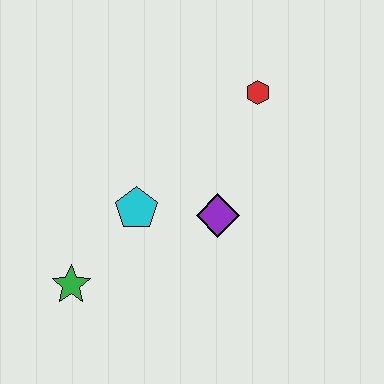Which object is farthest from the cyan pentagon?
The red hexagon is farthest from the cyan pentagon.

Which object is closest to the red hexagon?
The purple diamond is closest to the red hexagon.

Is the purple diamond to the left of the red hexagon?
Yes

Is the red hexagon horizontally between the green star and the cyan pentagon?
No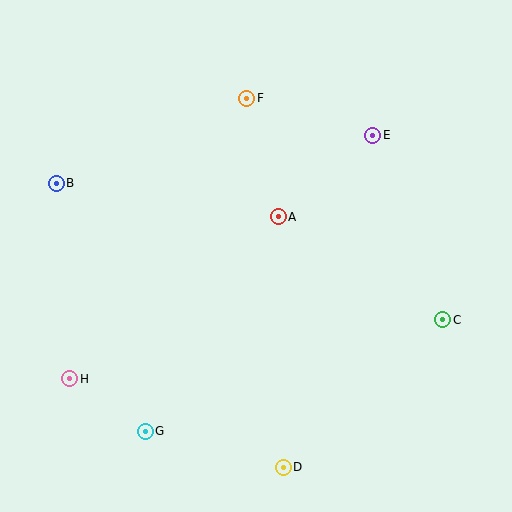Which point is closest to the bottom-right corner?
Point C is closest to the bottom-right corner.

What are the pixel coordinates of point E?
Point E is at (373, 135).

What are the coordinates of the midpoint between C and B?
The midpoint between C and B is at (249, 251).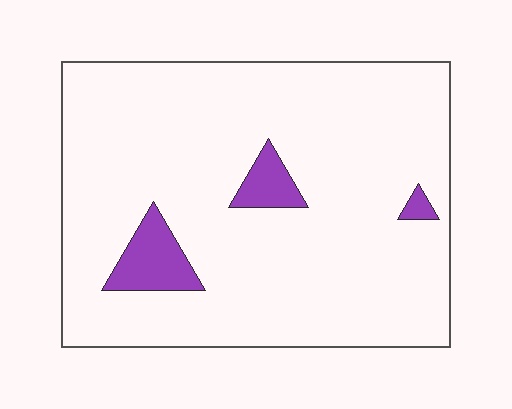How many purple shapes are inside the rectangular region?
3.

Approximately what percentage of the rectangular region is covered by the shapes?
Approximately 10%.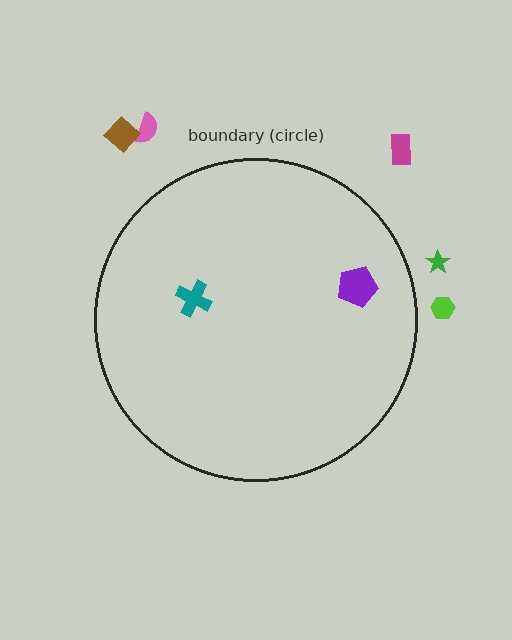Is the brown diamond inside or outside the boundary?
Outside.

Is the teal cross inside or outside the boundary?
Inside.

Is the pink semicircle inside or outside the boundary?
Outside.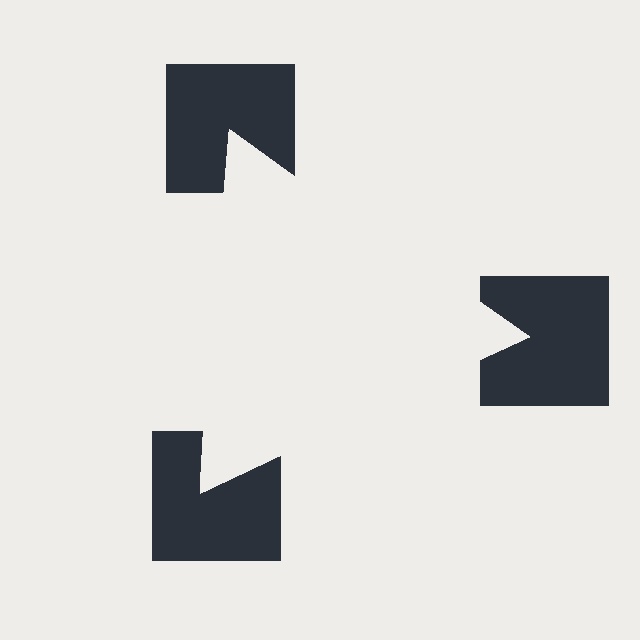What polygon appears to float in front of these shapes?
An illusory triangle — its edges are inferred from the aligned wedge cuts in the notched squares, not physically drawn.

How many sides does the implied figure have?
3 sides.